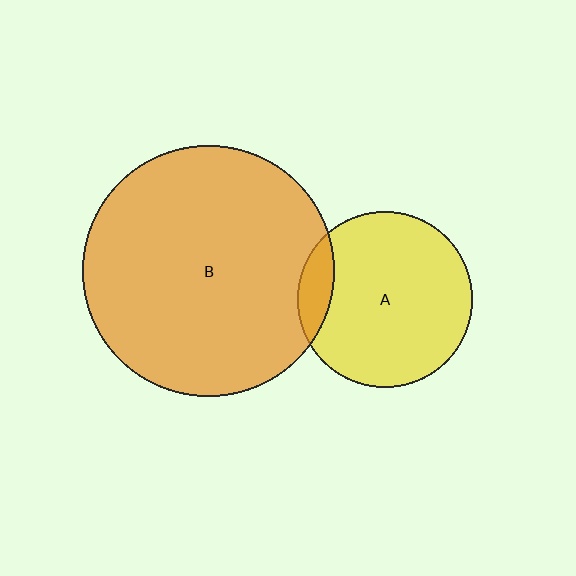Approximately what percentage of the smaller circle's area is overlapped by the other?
Approximately 10%.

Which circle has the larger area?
Circle B (orange).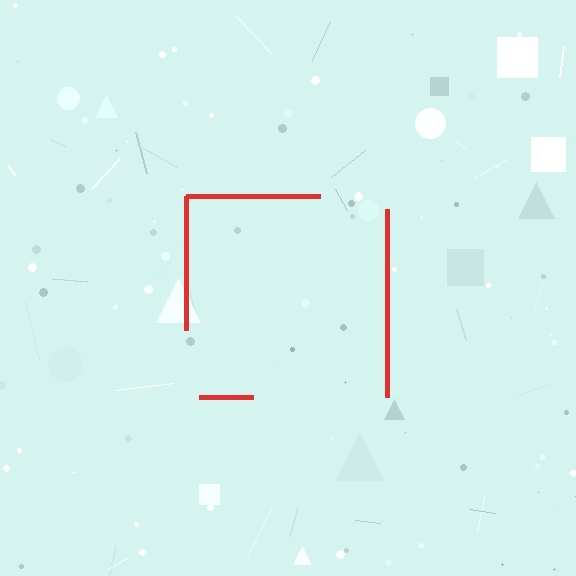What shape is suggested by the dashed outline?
The dashed outline suggests a square.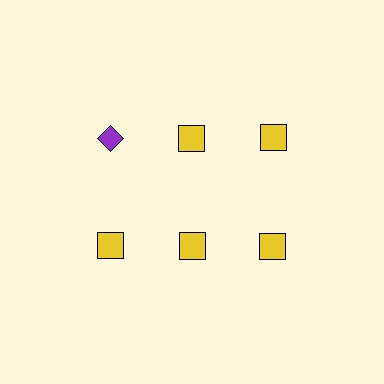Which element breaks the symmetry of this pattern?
The purple diamond in the top row, leftmost column breaks the symmetry. All other shapes are yellow squares.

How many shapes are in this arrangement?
There are 6 shapes arranged in a grid pattern.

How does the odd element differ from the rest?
It differs in both color (purple instead of yellow) and shape (diamond instead of square).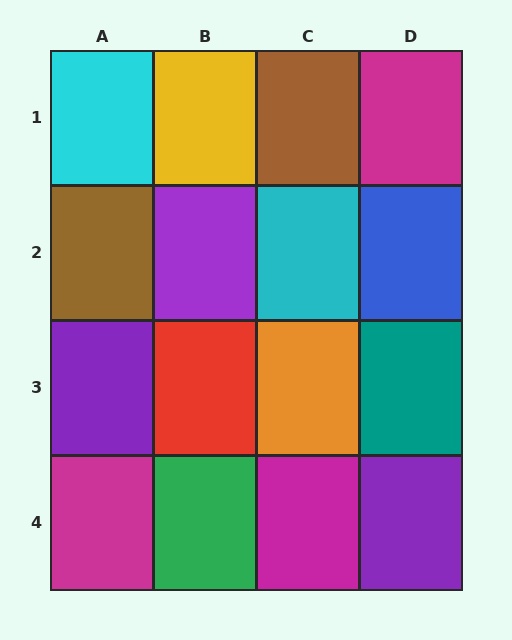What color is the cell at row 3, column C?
Orange.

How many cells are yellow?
1 cell is yellow.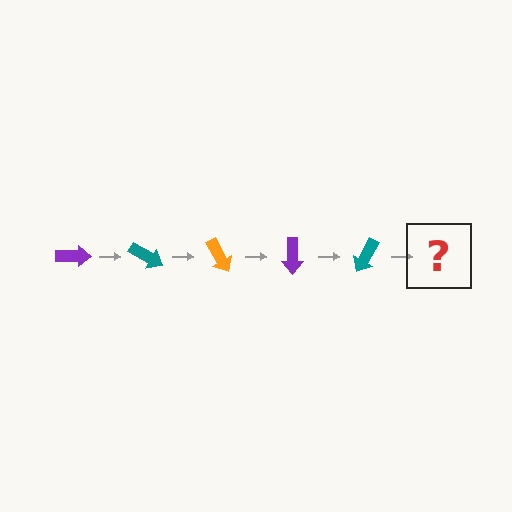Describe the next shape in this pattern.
It should be an orange arrow, rotated 150 degrees from the start.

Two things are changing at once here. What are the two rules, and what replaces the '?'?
The two rules are that it rotates 30 degrees each step and the color cycles through purple, teal, and orange. The '?' should be an orange arrow, rotated 150 degrees from the start.